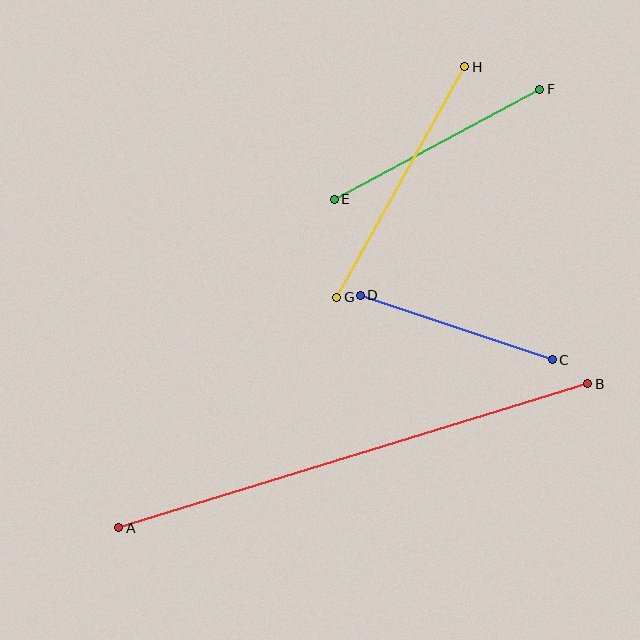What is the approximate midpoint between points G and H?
The midpoint is at approximately (401, 182) pixels.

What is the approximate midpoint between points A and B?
The midpoint is at approximately (353, 456) pixels.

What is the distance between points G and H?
The distance is approximately 264 pixels.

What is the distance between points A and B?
The distance is approximately 491 pixels.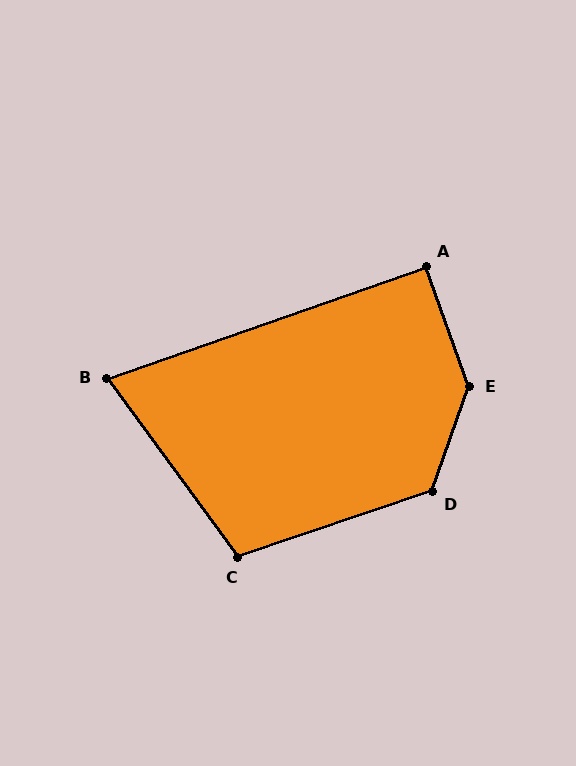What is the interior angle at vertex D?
Approximately 128 degrees (obtuse).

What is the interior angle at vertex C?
Approximately 108 degrees (obtuse).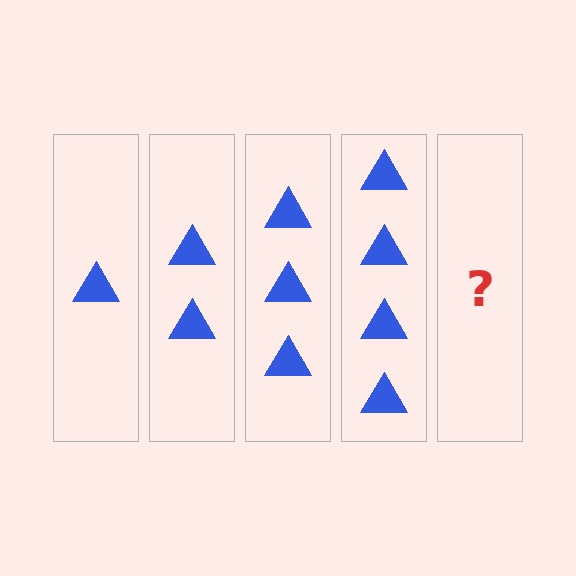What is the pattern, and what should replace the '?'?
The pattern is that each step adds one more triangle. The '?' should be 5 triangles.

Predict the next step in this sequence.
The next step is 5 triangles.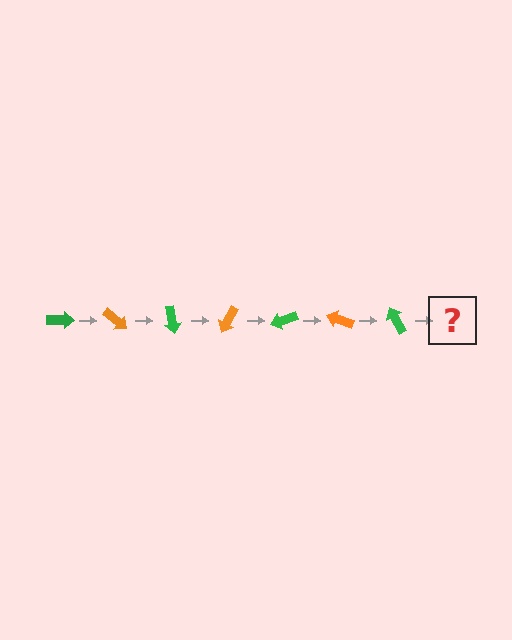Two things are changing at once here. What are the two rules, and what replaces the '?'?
The two rules are that it rotates 40 degrees each step and the color cycles through green and orange. The '?' should be an orange arrow, rotated 280 degrees from the start.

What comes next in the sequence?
The next element should be an orange arrow, rotated 280 degrees from the start.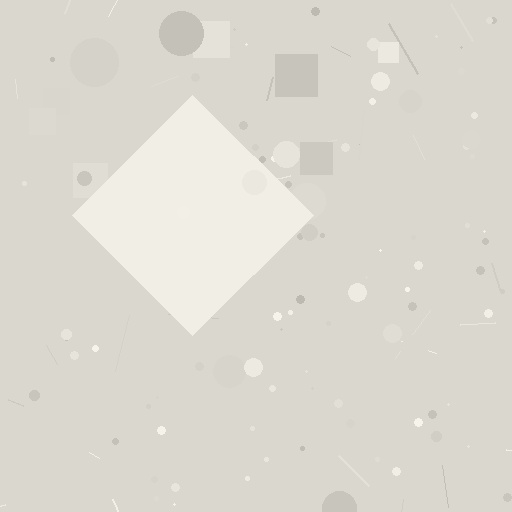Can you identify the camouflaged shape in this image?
The camouflaged shape is a diamond.